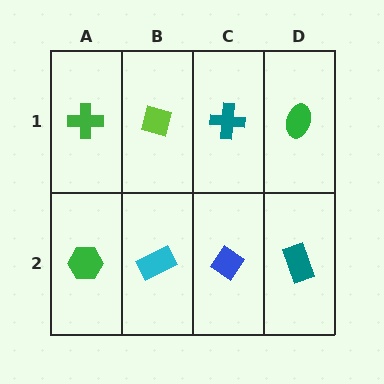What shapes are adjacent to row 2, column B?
A lime square (row 1, column B), a green hexagon (row 2, column A), a blue diamond (row 2, column C).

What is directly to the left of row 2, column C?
A cyan rectangle.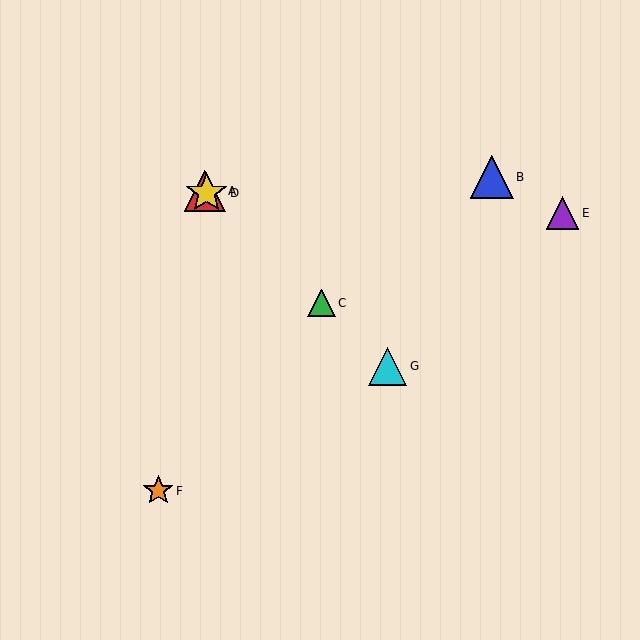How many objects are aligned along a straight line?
4 objects (A, C, D, G) are aligned along a straight line.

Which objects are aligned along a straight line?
Objects A, C, D, G are aligned along a straight line.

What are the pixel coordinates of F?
Object F is at (158, 491).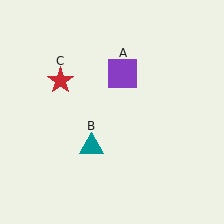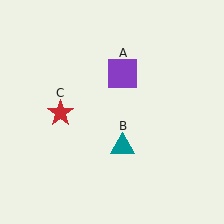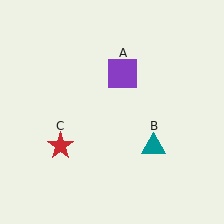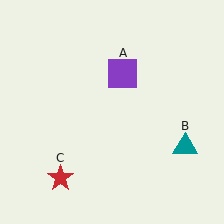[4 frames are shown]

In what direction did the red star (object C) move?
The red star (object C) moved down.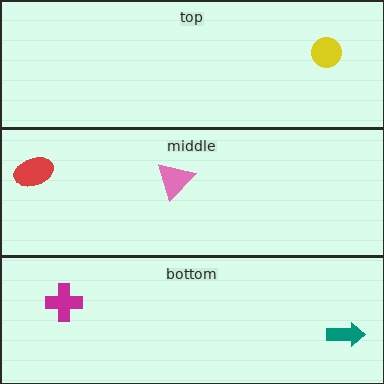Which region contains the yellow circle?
The top region.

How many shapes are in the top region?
1.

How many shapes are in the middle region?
2.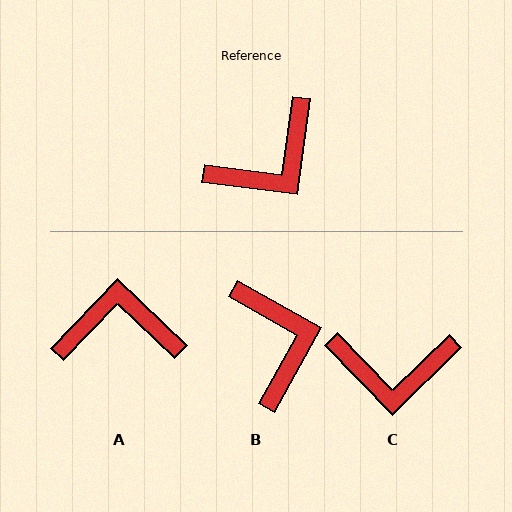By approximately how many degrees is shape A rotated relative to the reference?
Approximately 144 degrees counter-clockwise.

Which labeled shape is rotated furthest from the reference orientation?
A, about 144 degrees away.